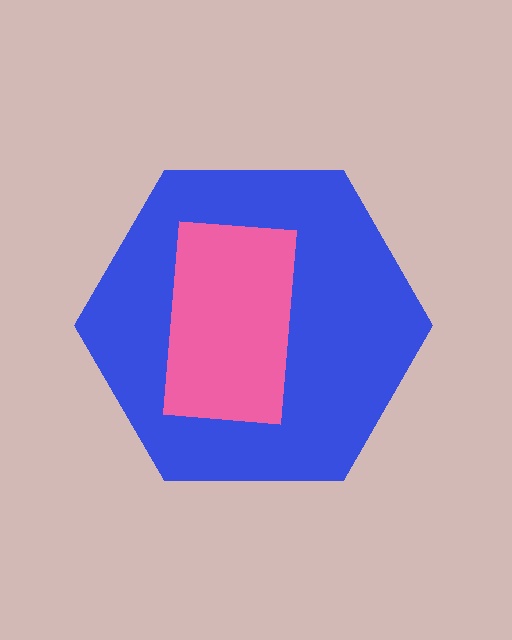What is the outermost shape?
The blue hexagon.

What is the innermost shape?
The pink rectangle.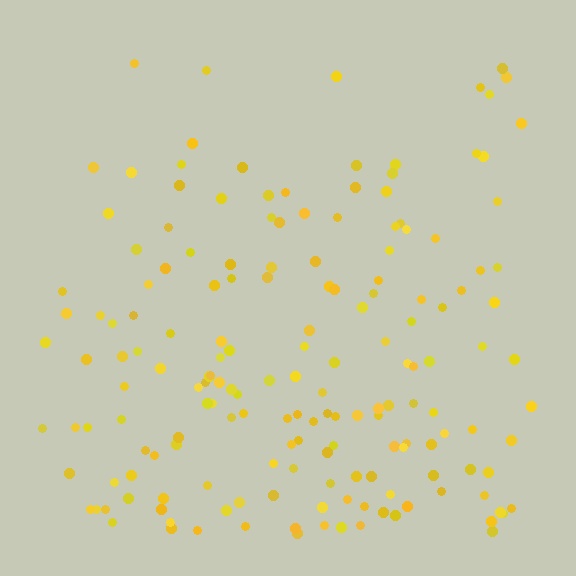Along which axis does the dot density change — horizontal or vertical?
Vertical.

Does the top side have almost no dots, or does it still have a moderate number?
Still a moderate number, just noticeably fewer than the bottom.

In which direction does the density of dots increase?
From top to bottom, with the bottom side densest.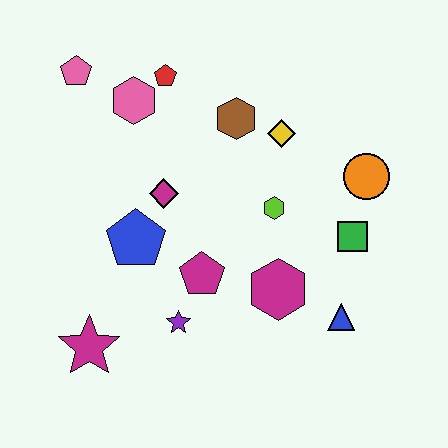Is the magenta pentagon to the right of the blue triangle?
No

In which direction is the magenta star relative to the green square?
The magenta star is to the left of the green square.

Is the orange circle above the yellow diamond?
No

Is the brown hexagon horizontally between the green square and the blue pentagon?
Yes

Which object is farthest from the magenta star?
The orange circle is farthest from the magenta star.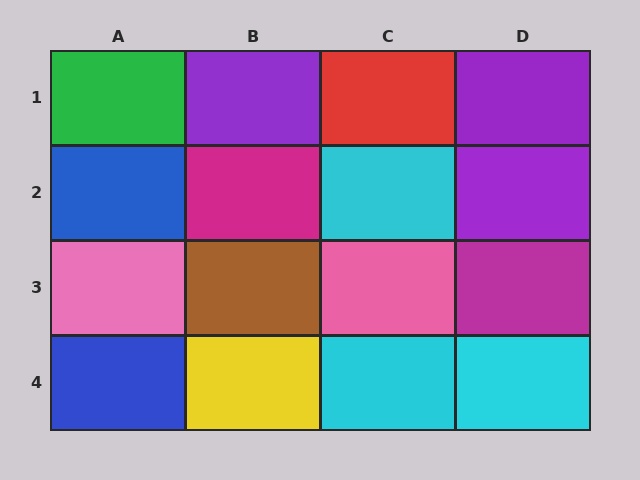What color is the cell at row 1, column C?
Red.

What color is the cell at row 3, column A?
Pink.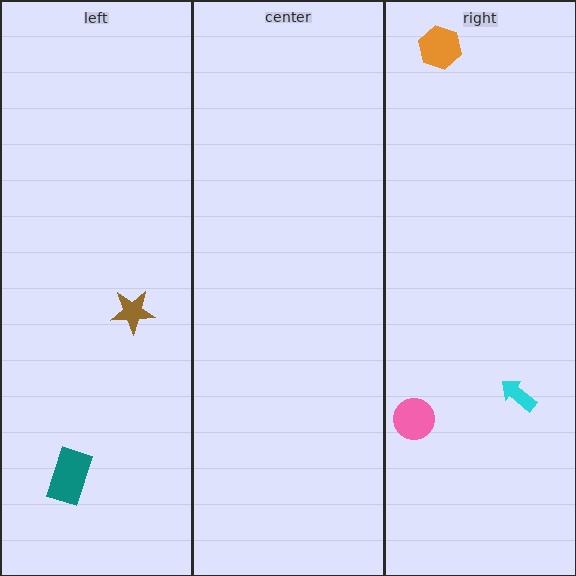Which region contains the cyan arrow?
The right region.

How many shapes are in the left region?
2.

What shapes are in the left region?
The brown star, the teal rectangle.